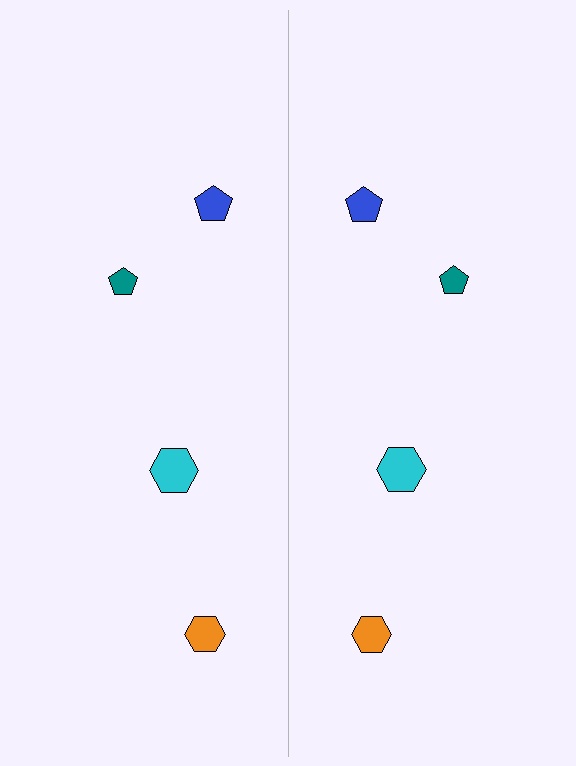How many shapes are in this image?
There are 8 shapes in this image.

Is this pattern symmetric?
Yes, this pattern has bilateral (reflection) symmetry.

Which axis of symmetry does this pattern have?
The pattern has a vertical axis of symmetry running through the center of the image.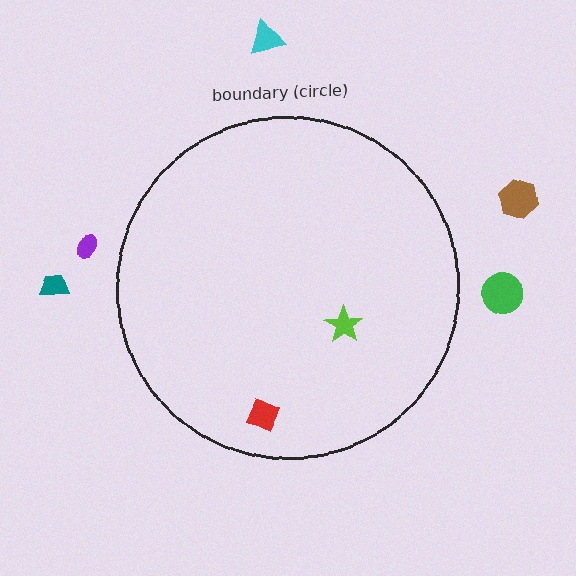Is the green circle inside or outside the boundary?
Outside.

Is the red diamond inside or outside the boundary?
Inside.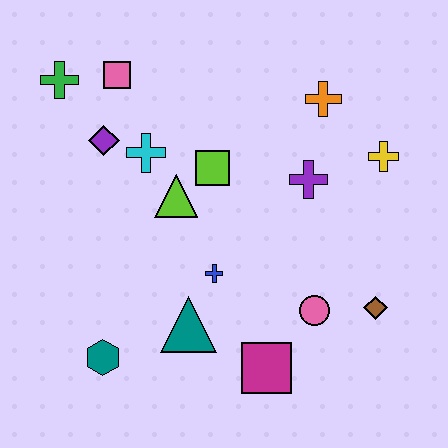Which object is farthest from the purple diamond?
The brown diamond is farthest from the purple diamond.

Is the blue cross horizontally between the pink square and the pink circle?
Yes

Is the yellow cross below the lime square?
No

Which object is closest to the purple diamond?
The cyan cross is closest to the purple diamond.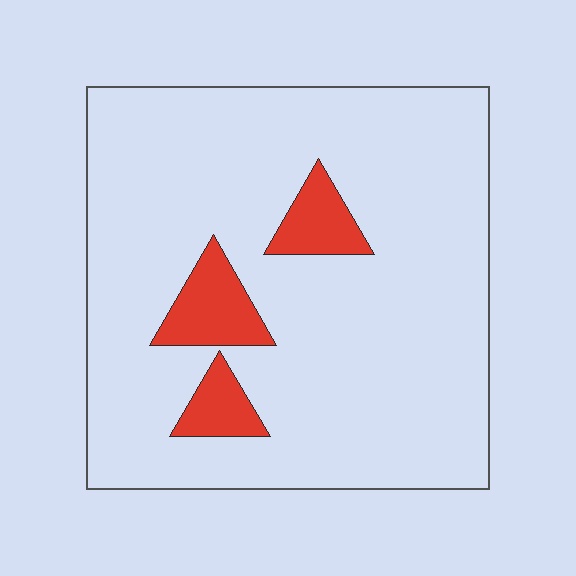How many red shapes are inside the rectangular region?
3.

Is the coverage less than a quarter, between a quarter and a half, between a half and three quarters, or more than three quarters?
Less than a quarter.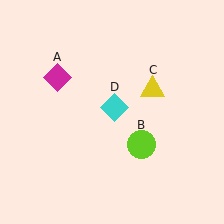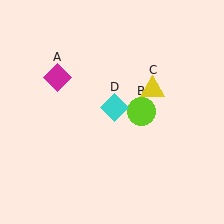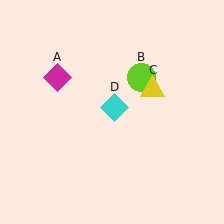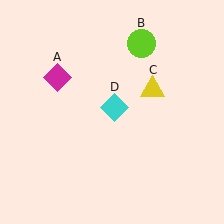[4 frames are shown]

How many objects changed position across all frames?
1 object changed position: lime circle (object B).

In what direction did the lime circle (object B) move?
The lime circle (object B) moved up.